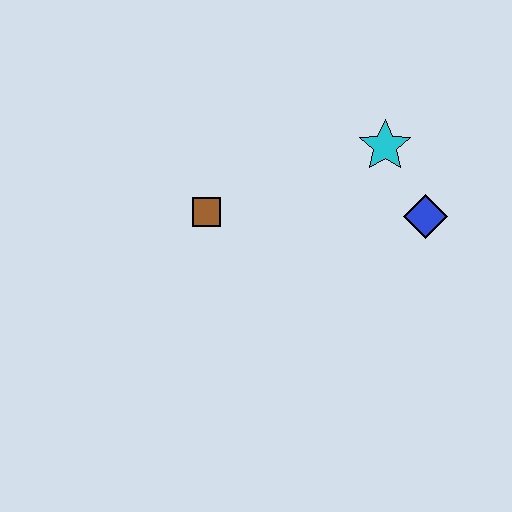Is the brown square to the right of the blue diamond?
No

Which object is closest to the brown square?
The cyan star is closest to the brown square.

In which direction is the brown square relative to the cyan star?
The brown square is to the left of the cyan star.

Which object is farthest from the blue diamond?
The brown square is farthest from the blue diamond.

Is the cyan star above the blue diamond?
Yes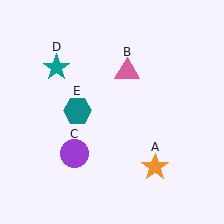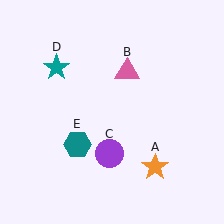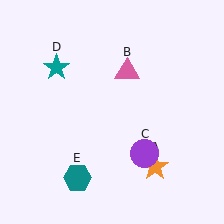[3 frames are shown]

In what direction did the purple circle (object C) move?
The purple circle (object C) moved right.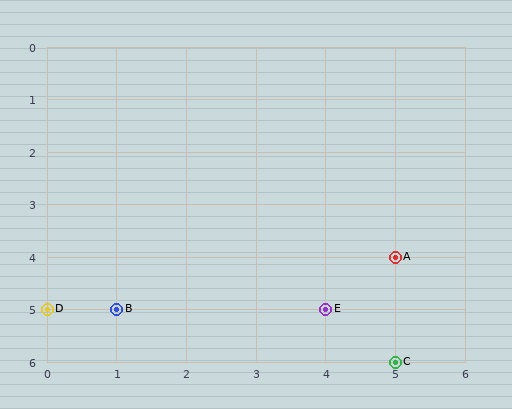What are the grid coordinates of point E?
Point E is at grid coordinates (4, 5).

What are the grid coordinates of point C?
Point C is at grid coordinates (5, 6).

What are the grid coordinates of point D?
Point D is at grid coordinates (0, 5).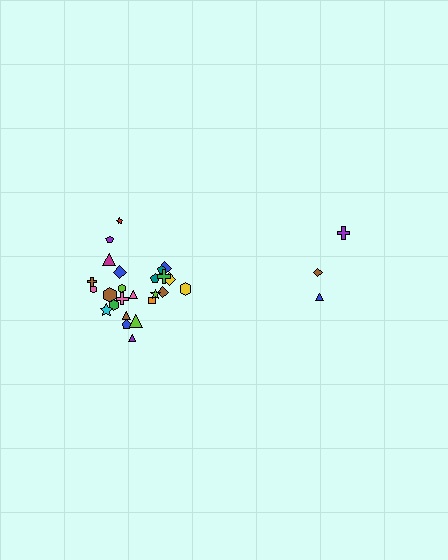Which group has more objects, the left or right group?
The left group.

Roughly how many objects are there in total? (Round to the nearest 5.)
Roughly 30 objects in total.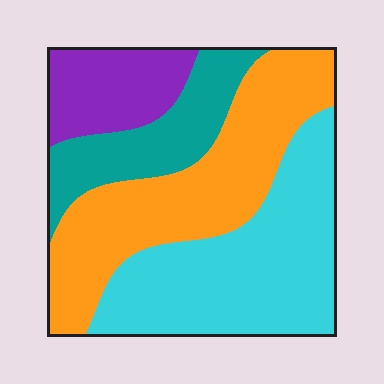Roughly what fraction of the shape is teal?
Teal covers around 15% of the shape.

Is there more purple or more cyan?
Cyan.